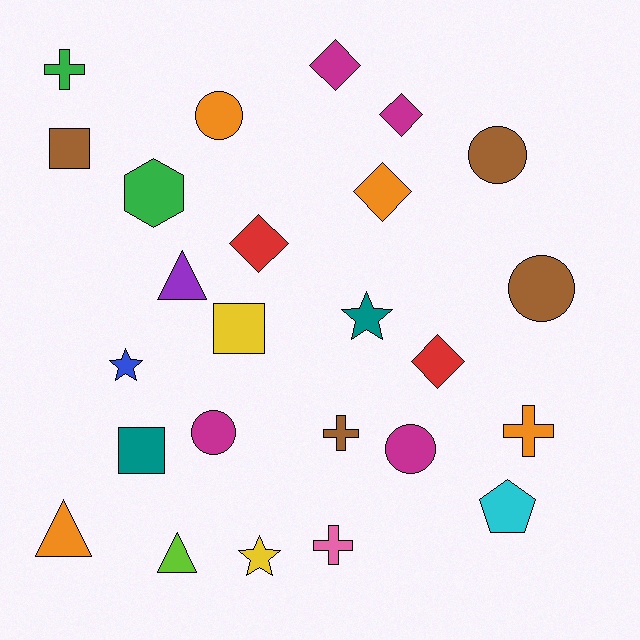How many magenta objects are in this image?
There are 4 magenta objects.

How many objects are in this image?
There are 25 objects.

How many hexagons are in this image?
There is 1 hexagon.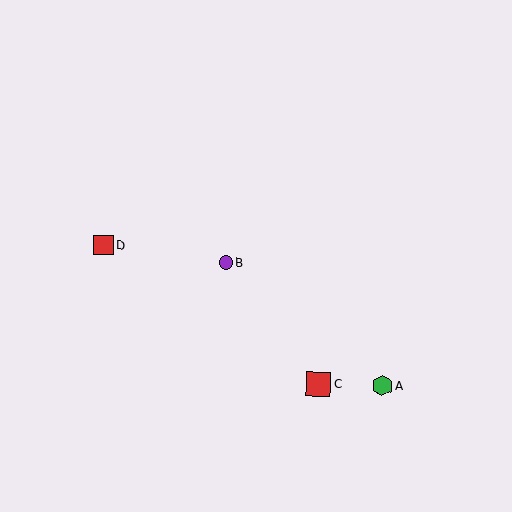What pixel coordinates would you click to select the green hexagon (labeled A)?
Click at (382, 386) to select the green hexagon A.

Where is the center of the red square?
The center of the red square is at (318, 384).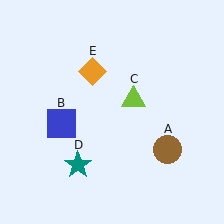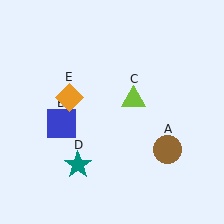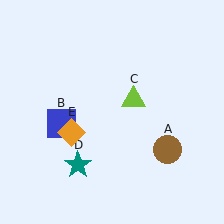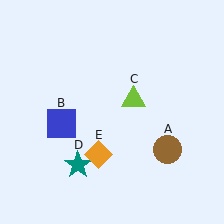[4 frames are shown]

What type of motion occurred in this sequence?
The orange diamond (object E) rotated counterclockwise around the center of the scene.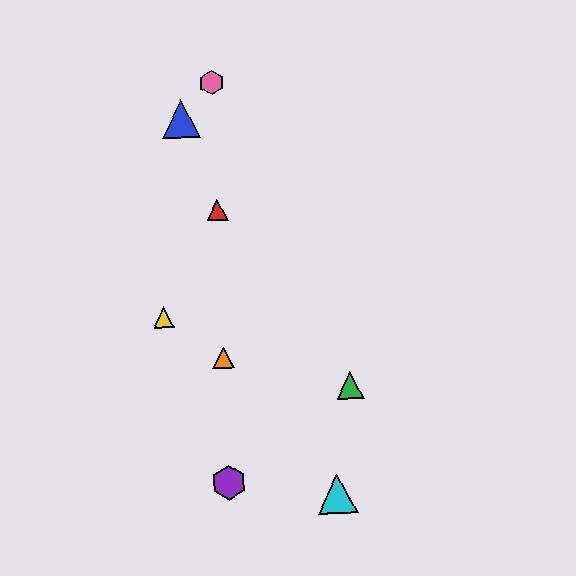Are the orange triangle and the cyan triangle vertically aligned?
No, the orange triangle is at x≈224 and the cyan triangle is at x≈337.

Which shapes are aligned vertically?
The red triangle, the purple hexagon, the orange triangle, the pink hexagon are aligned vertically.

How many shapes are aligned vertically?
4 shapes (the red triangle, the purple hexagon, the orange triangle, the pink hexagon) are aligned vertically.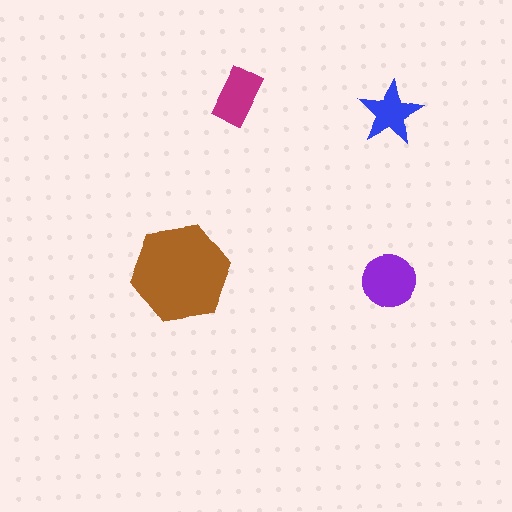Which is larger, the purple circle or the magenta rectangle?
The purple circle.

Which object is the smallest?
The blue star.